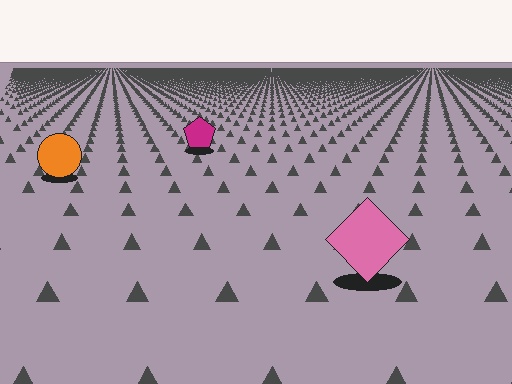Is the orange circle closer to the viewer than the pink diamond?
No. The pink diamond is closer — you can tell from the texture gradient: the ground texture is coarser near it.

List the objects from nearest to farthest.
From nearest to farthest: the pink diamond, the orange circle, the magenta pentagon.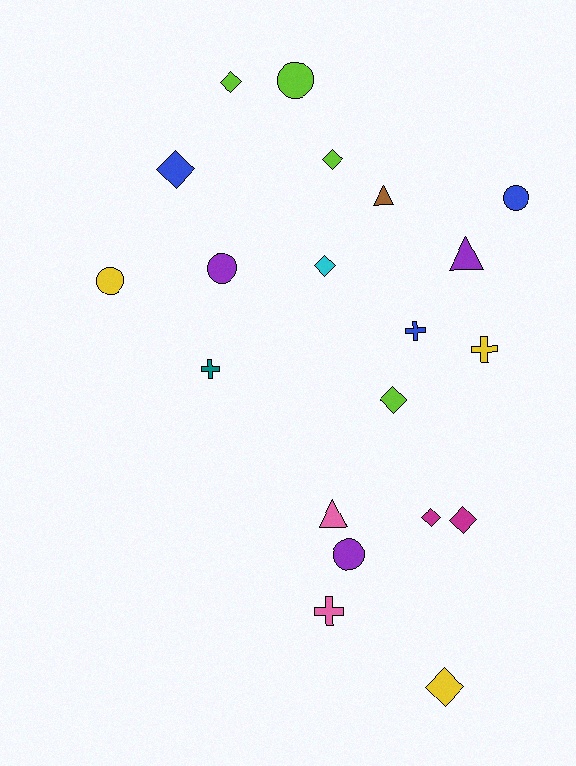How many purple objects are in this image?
There are 3 purple objects.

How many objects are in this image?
There are 20 objects.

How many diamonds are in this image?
There are 8 diamonds.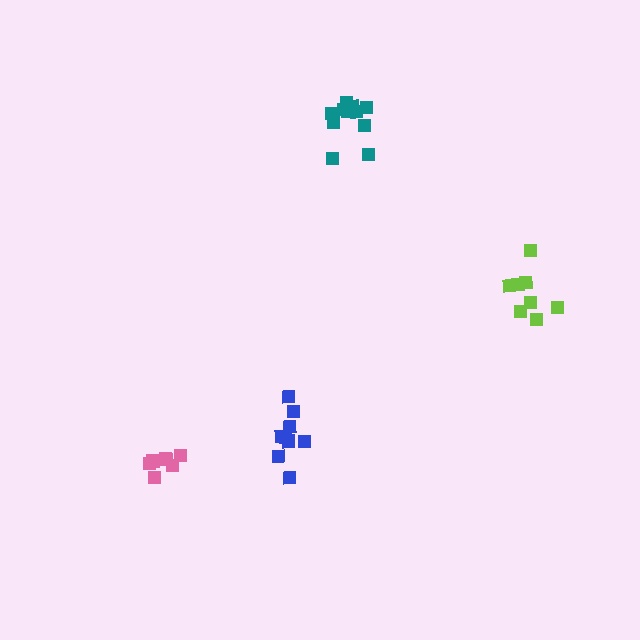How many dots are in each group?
Group 1: 8 dots, Group 2: 10 dots, Group 3: 11 dots, Group 4: 8 dots (37 total).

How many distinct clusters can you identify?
There are 4 distinct clusters.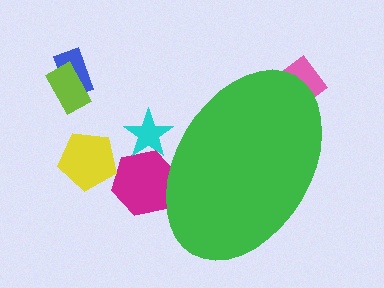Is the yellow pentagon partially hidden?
No, the yellow pentagon is fully visible.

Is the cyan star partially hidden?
Yes, the cyan star is partially hidden behind the green ellipse.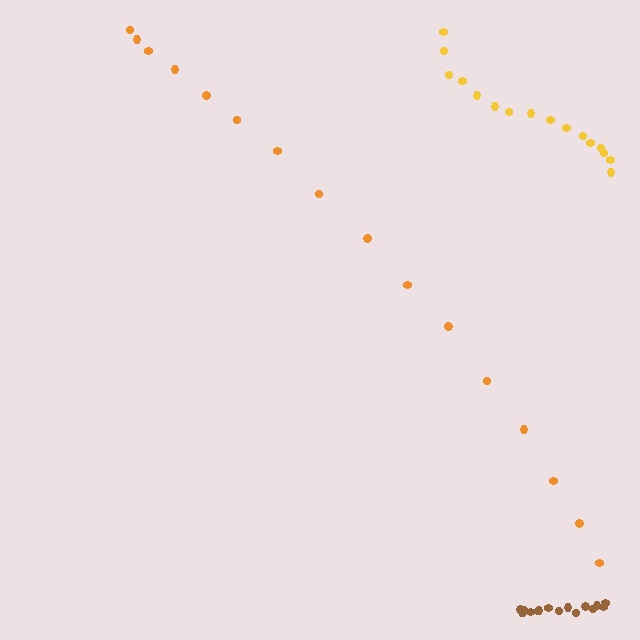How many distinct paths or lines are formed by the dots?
There are 3 distinct paths.